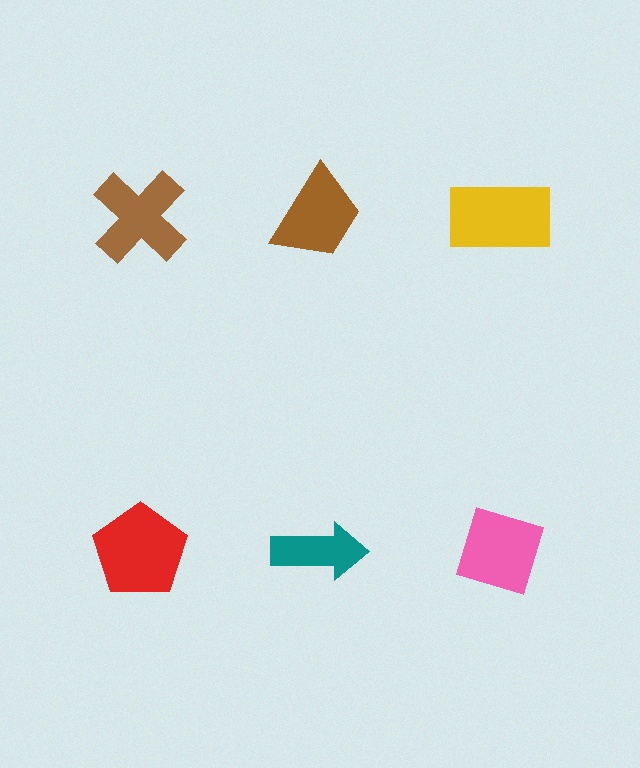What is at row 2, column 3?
A pink diamond.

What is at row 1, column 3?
A yellow rectangle.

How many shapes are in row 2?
3 shapes.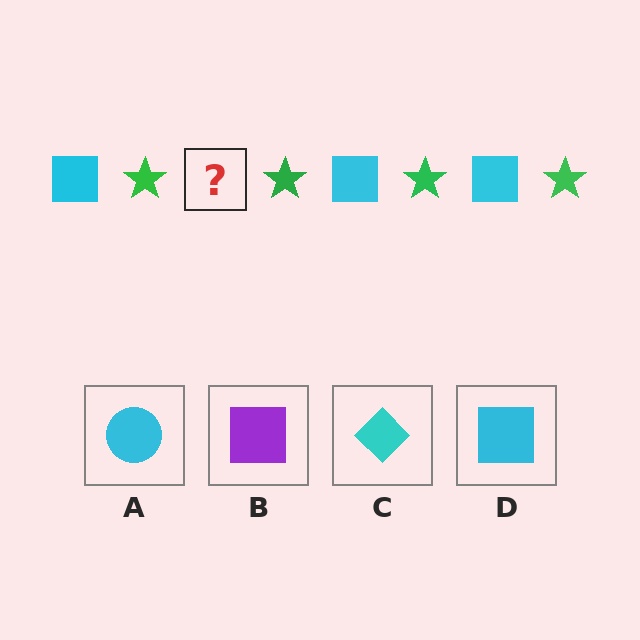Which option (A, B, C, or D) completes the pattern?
D.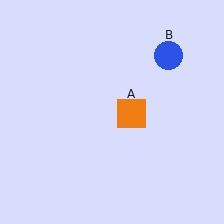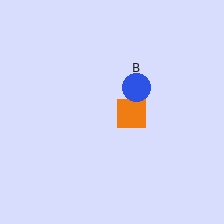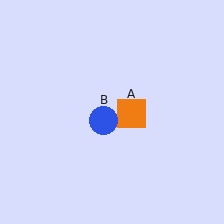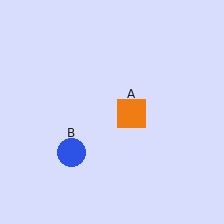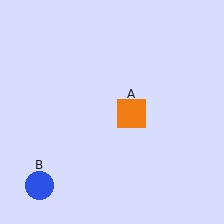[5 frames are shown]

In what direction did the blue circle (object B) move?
The blue circle (object B) moved down and to the left.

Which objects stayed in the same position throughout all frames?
Orange square (object A) remained stationary.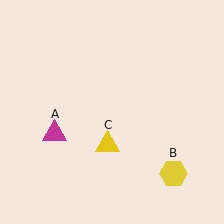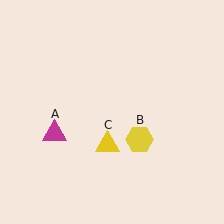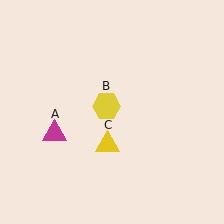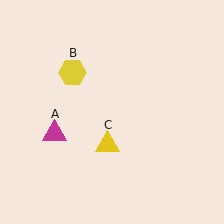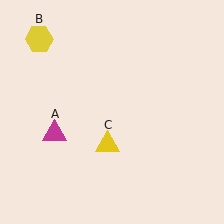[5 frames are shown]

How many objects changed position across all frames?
1 object changed position: yellow hexagon (object B).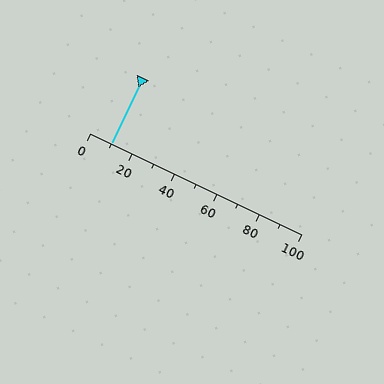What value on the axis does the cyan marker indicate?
The marker indicates approximately 10.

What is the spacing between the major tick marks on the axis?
The major ticks are spaced 20 apart.